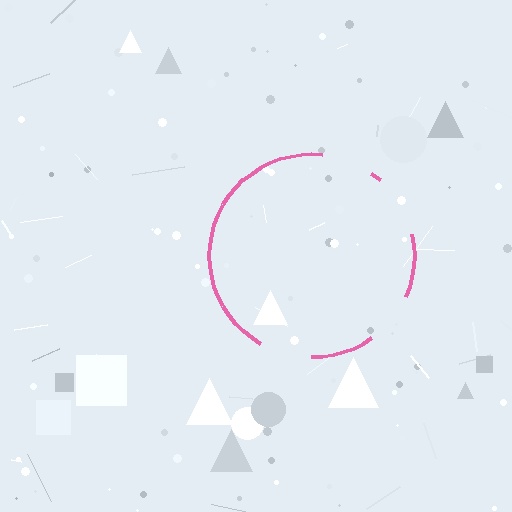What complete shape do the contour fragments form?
The contour fragments form a circle.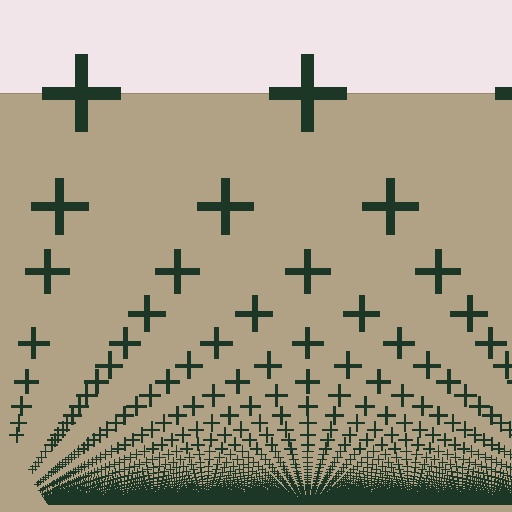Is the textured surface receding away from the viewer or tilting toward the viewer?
The surface appears to tilt toward the viewer. Texture elements get larger and sparser toward the top.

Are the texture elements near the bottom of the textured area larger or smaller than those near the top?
Smaller. The gradient is inverted — elements near the bottom are smaller and denser.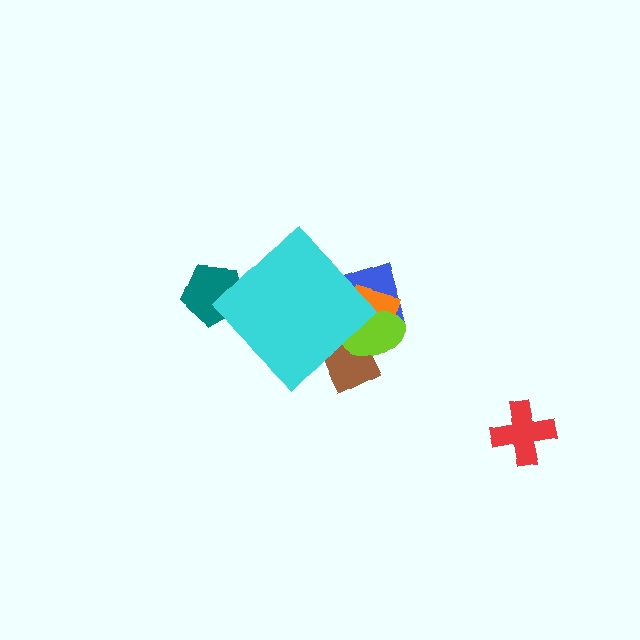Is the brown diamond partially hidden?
Yes, the brown diamond is partially hidden behind the cyan diamond.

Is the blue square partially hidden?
Yes, the blue square is partially hidden behind the cyan diamond.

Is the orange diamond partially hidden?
Yes, the orange diamond is partially hidden behind the cyan diamond.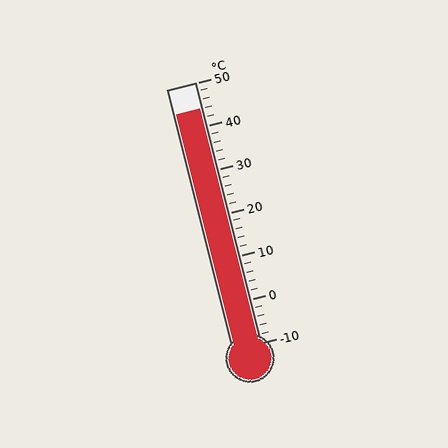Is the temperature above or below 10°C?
The temperature is above 10°C.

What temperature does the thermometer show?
The thermometer shows approximately 44°C.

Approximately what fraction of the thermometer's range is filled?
The thermometer is filled to approximately 90% of its range.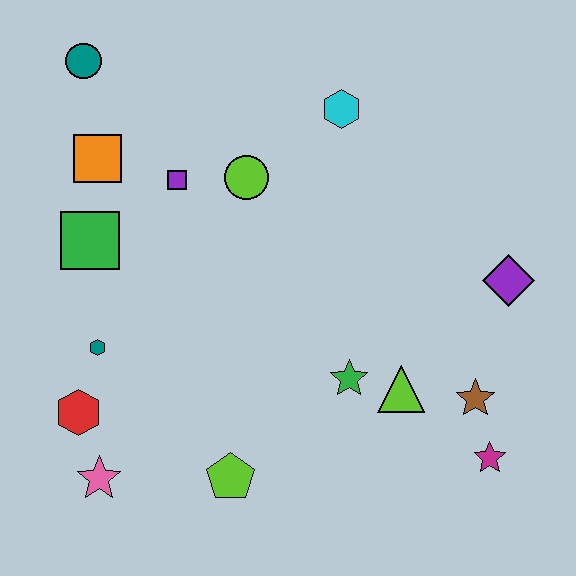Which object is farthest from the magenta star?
The teal circle is farthest from the magenta star.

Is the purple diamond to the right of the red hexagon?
Yes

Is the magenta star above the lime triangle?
No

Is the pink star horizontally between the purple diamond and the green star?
No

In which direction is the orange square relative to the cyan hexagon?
The orange square is to the left of the cyan hexagon.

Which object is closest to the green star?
The lime triangle is closest to the green star.